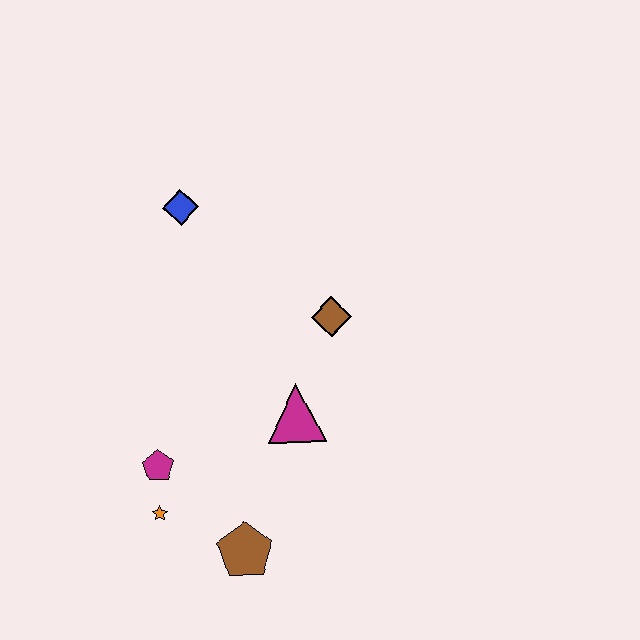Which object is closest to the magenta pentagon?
The orange star is closest to the magenta pentagon.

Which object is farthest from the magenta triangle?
The blue diamond is farthest from the magenta triangle.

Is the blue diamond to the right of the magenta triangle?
No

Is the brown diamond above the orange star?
Yes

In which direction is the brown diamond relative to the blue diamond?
The brown diamond is to the right of the blue diamond.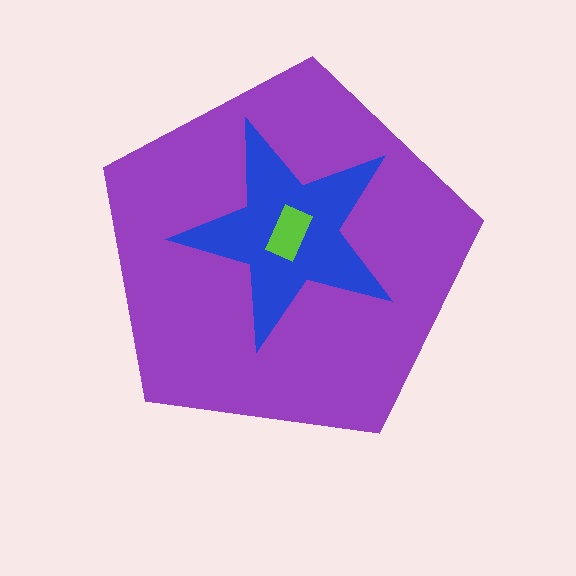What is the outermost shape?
The purple pentagon.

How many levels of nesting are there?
3.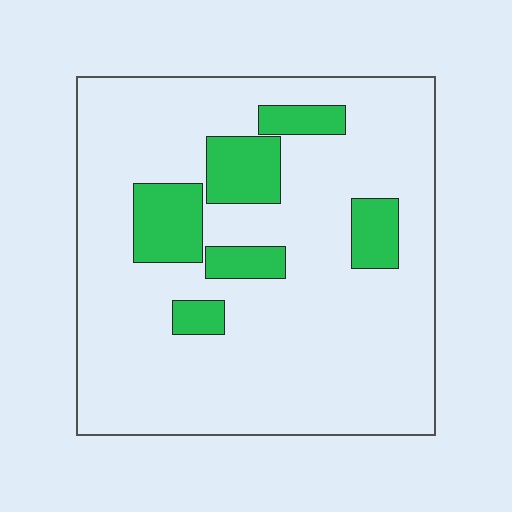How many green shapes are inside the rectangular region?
6.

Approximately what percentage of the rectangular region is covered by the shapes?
Approximately 15%.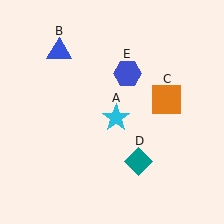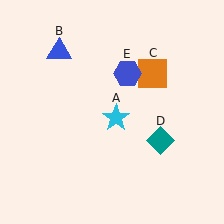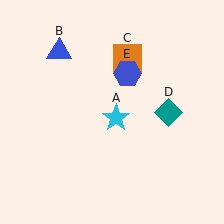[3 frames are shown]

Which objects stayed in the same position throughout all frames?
Cyan star (object A) and blue triangle (object B) and blue hexagon (object E) remained stationary.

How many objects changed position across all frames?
2 objects changed position: orange square (object C), teal diamond (object D).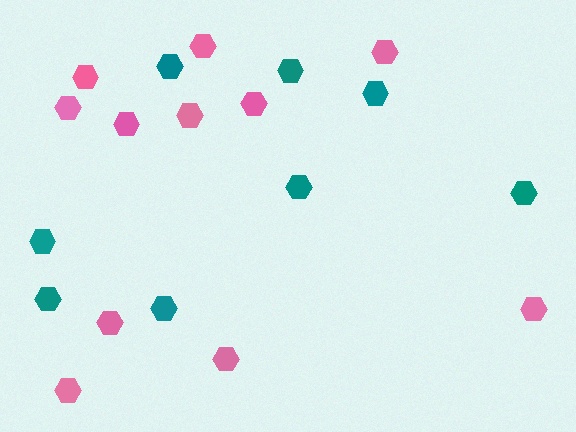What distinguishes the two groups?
There are 2 groups: one group of teal hexagons (8) and one group of pink hexagons (11).